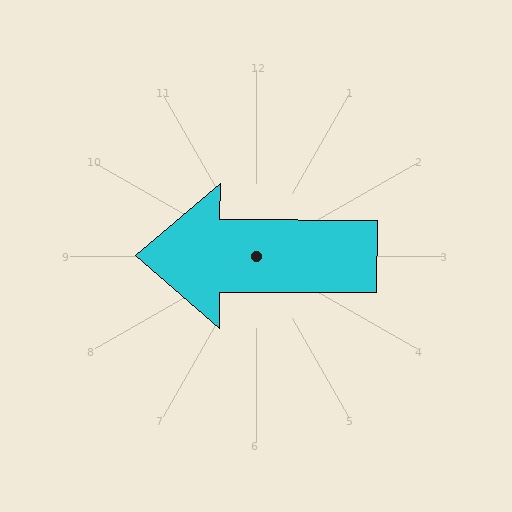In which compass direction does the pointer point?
West.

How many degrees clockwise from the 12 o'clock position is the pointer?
Approximately 270 degrees.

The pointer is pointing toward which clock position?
Roughly 9 o'clock.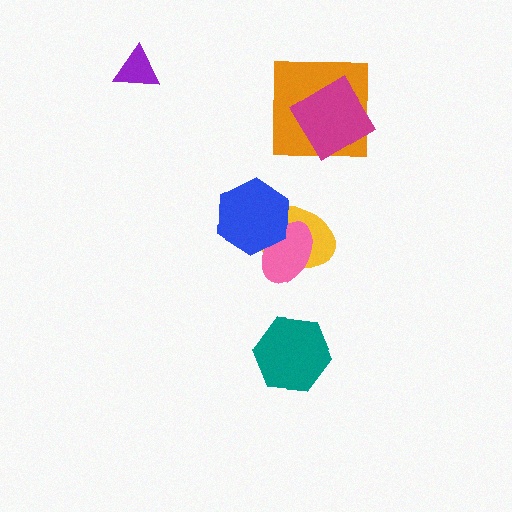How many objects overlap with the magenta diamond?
1 object overlaps with the magenta diamond.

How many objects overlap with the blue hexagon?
2 objects overlap with the blue hexagon.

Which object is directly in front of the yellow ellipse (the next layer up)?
The pink ellipse is directly in front of the yellow ellipse.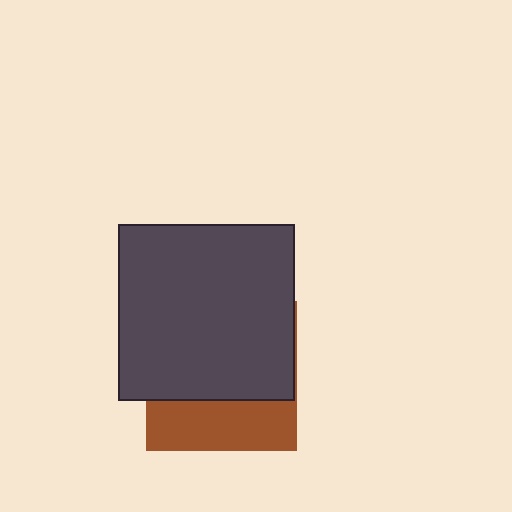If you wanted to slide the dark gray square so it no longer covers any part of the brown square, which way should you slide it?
Slide it up — that is the most direct way to separate the two shapes.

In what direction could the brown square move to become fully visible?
The brown square could move down. That would shift it out from behind the dark gray square entirely.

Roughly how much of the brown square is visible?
A small part of it is visible (roughly 34%).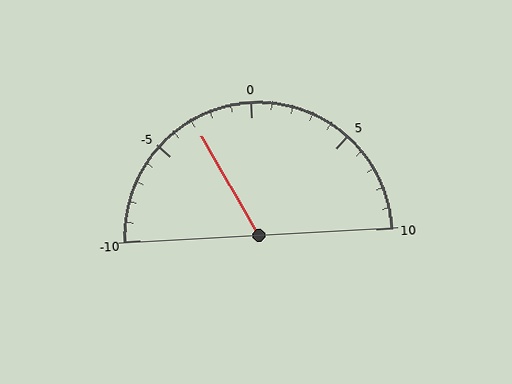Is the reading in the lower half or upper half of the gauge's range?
The reading is in the lower half of the range (-10 to 10).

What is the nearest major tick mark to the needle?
The nearest major tick mark is -5.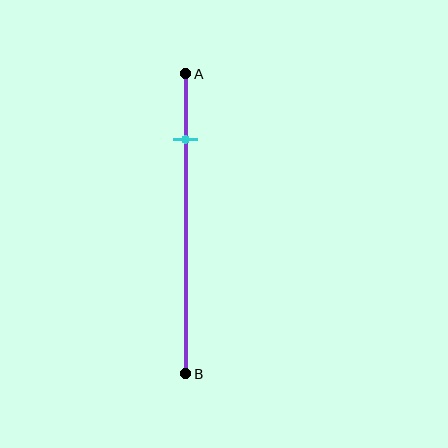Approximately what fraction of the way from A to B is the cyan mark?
The cyan mark is approximately 20% of the way from A to B.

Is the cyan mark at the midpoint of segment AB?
No, the mark is at about 20% from A, not at the 50% midpoint.